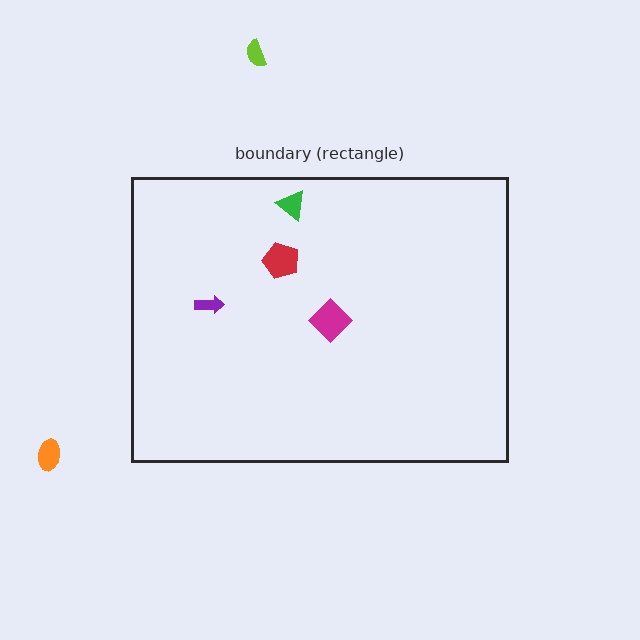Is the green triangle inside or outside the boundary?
Inside.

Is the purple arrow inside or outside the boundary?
Inside.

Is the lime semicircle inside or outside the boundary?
Outside.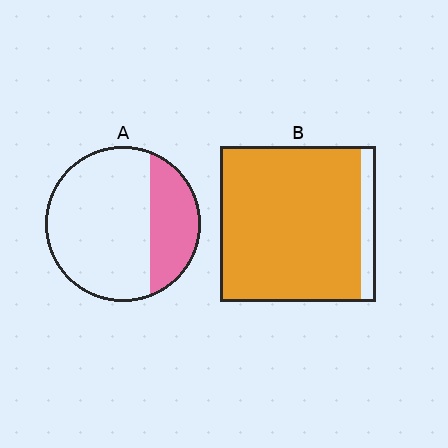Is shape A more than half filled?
No.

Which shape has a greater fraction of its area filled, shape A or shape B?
Shape B.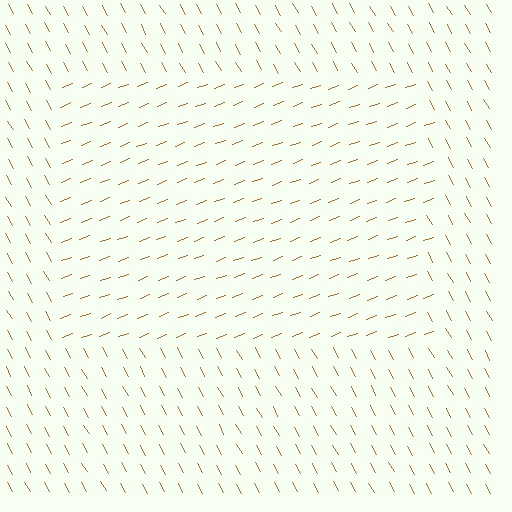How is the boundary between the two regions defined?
The boundary is defined purely by a change in line orientation (approximately 81 degrees difference). All lines are the same color and thickness.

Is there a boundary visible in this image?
Yes, there is a texture boundary formed by a change in line orientation.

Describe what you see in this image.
The image is filled with small brown line segments. A rectangle region in the image has lines oriented differently from the surrounding lines, creating a visible texture boundary.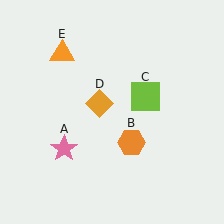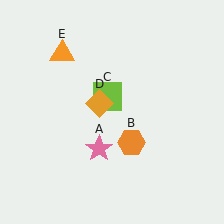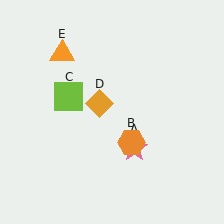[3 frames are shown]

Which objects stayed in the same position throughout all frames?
Orange hexagon (object B) and orange diamond (object D) and orange triangle (object E) remained stationary.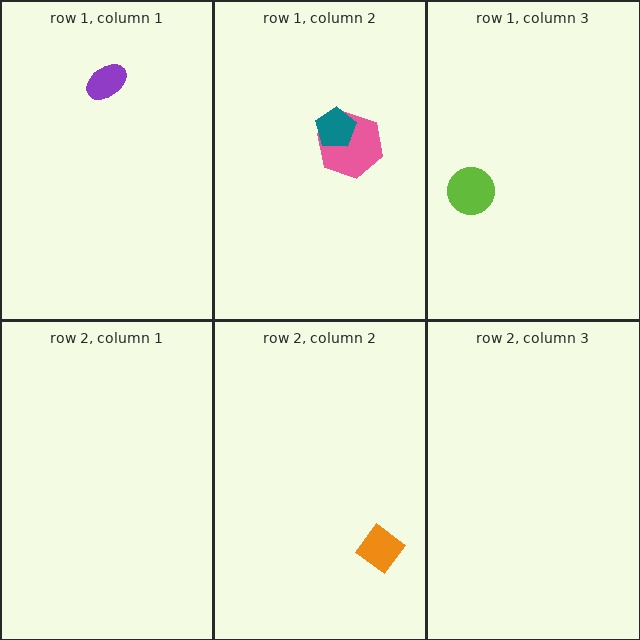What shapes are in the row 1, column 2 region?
The pink hexagon, the teal pentagon.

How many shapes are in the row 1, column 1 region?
1.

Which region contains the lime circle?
The row 1, column 3 region.